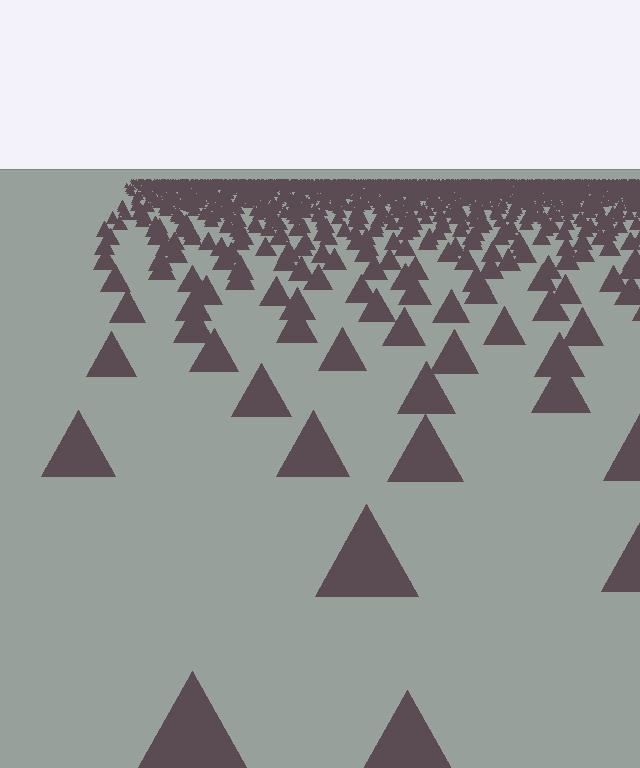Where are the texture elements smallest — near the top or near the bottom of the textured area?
Near the top.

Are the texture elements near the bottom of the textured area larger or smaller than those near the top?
Larger. Near the bottom, elements are closer to the viewer and appear at a bigger on-screen size.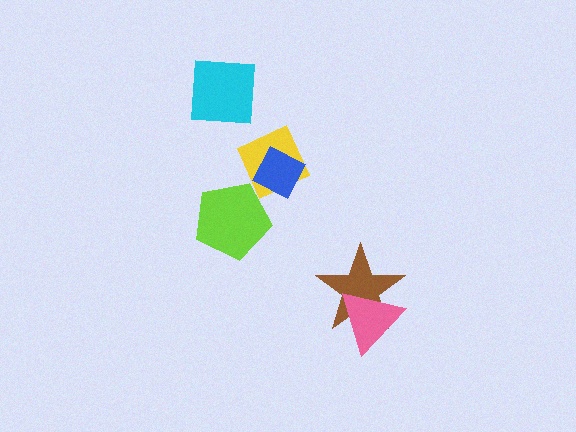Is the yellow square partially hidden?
Yes, it is partially covered by another shape.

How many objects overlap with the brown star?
1 object overlaps with the brown star.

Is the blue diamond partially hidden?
No, no other shape covers it.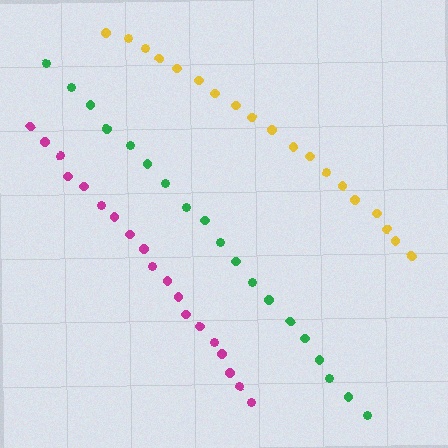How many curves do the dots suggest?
There are 3 distinct paths.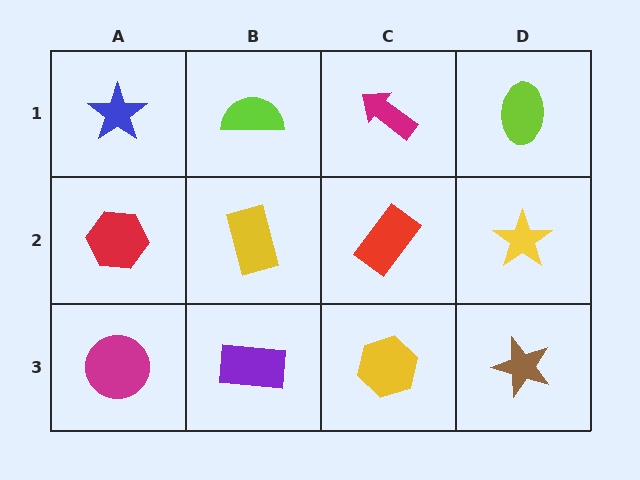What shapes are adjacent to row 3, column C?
A red rectangle (row 2, column C), a purple rectangle (row 3, column B), a brown star (row 3, column D).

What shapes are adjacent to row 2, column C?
A magenta arrow (row 1, column C), a yellow hexagon (row 3, column C), a yellow rectangle (row 2, column B), a yellow star (row 2, column D).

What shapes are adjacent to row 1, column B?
A yellow rectangle (row 2, column B), a blue star (row 1, column A), a magenta arrow (row 1, column C).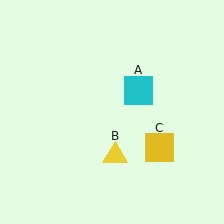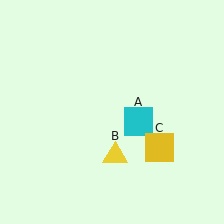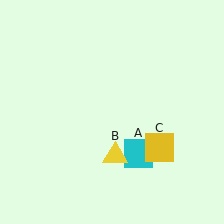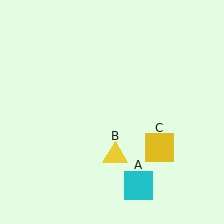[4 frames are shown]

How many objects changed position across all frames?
1 object changed position: cyan square (object A).